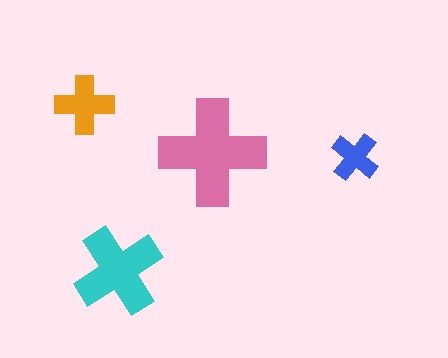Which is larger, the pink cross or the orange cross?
The pink one.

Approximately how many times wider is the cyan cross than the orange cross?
About 1.5 times wider.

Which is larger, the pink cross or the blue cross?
The pink one.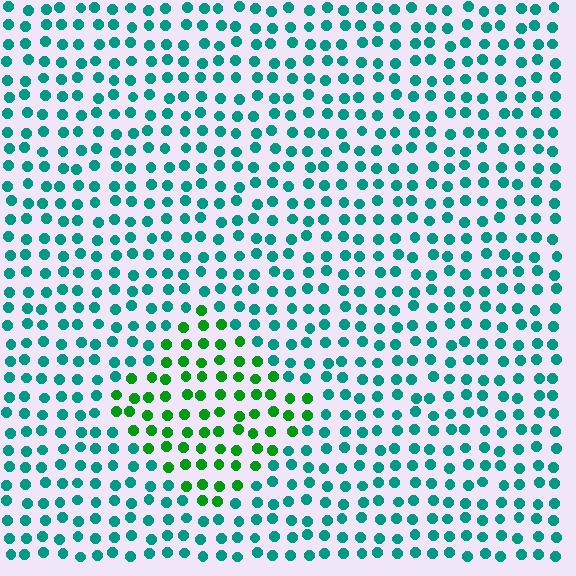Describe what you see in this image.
The image is filled with small teal elements in a uniform arrangement. A diamond-shaped region is visible where the elements are tinted to a slightly different hue, forming a subtle color boundary.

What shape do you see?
I see a diamond.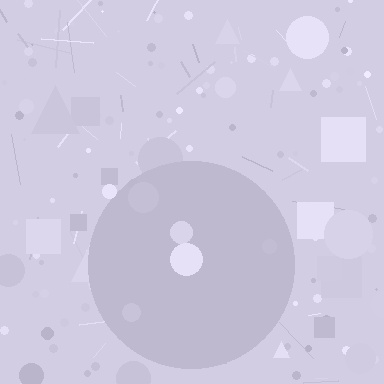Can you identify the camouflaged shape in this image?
The camouflaged shape is a circle.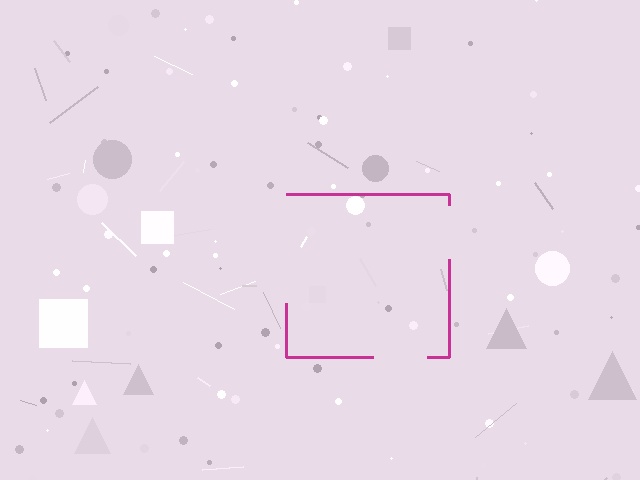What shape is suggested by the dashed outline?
The dashed outline suggests a square.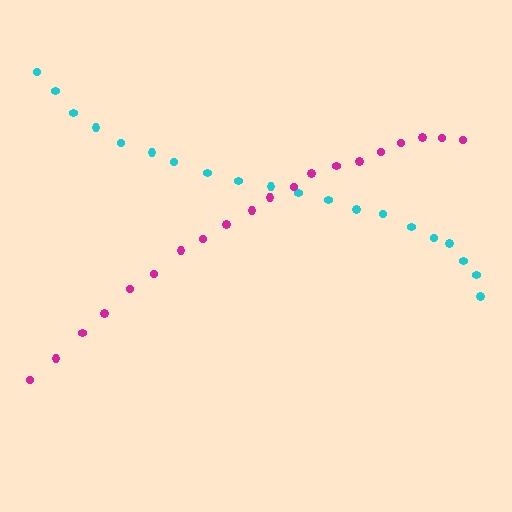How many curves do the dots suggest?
There are 2 distinct paths.